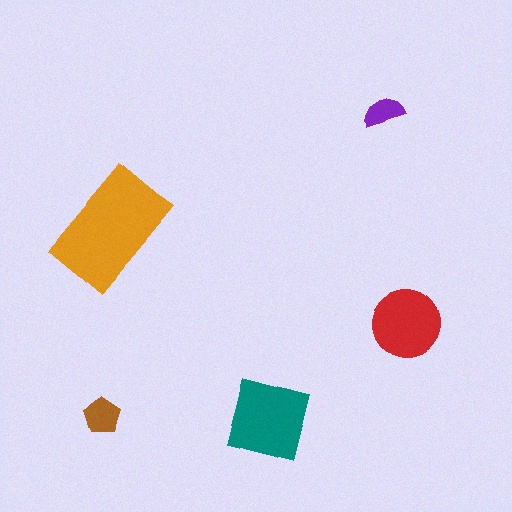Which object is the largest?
The orange rectangle.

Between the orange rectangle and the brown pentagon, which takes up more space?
The orange rectangle.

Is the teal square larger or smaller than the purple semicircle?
Larger.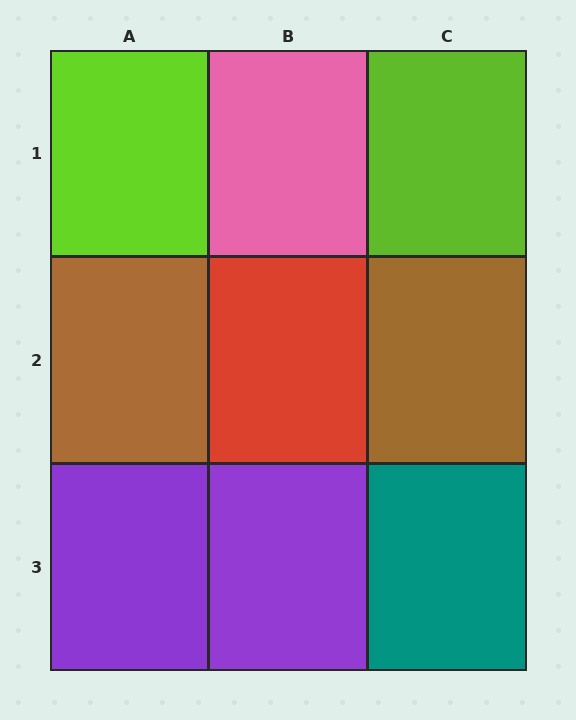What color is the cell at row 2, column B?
Red.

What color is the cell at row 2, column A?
Brown.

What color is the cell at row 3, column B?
Purple.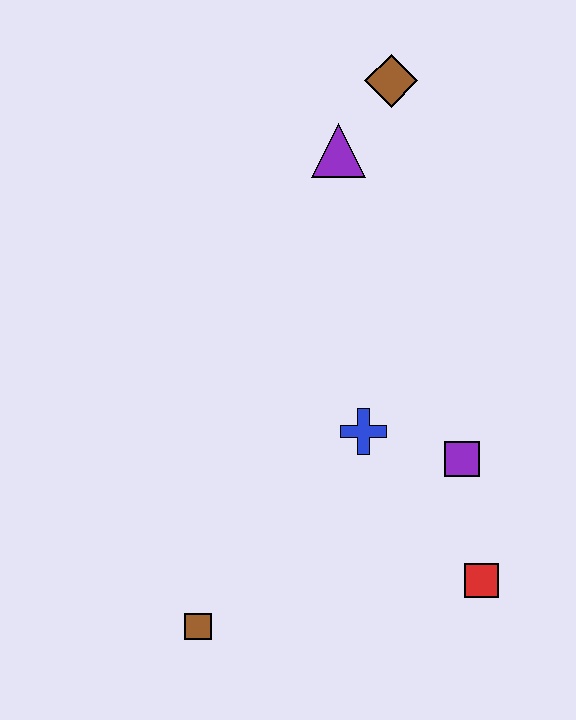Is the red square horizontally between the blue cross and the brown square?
No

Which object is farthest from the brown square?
The brown diamond is farthest from the brown square.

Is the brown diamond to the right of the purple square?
No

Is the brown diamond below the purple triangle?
No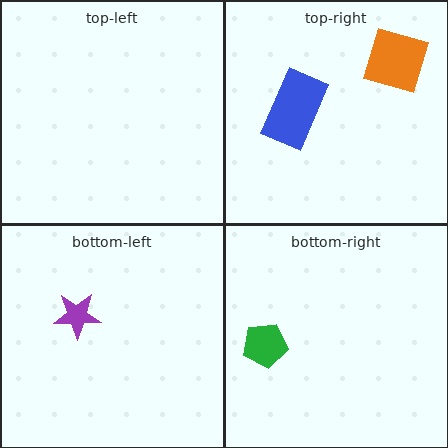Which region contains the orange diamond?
The top-right region.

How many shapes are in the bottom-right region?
1.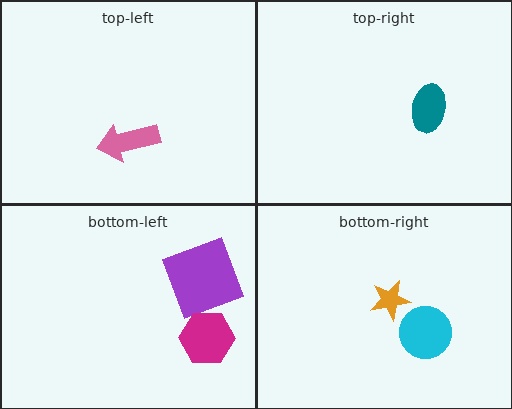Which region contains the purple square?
The bottom-left region.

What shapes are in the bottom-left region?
The purple square, the magenta hexagon.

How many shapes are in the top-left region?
1.